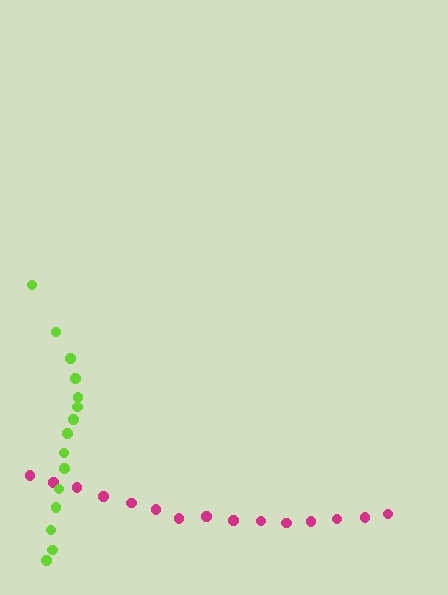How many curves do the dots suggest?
There are 2 distinct paths.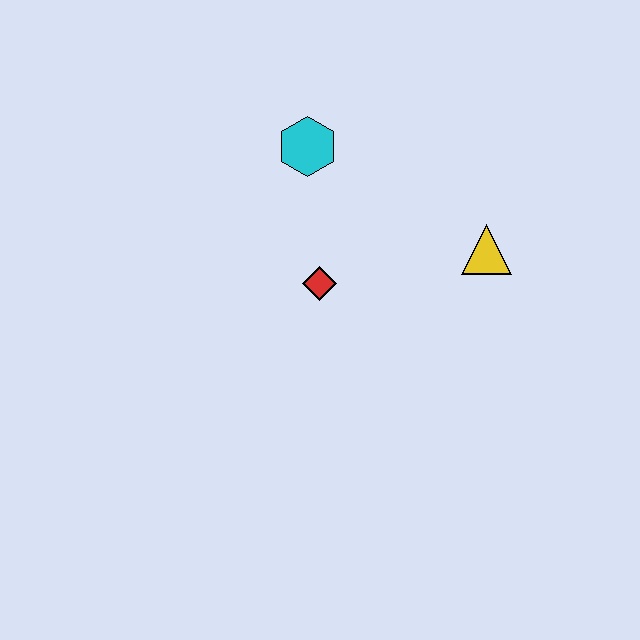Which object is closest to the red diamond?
The cyan hexagon is closest to the red diamond.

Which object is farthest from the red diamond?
The yellow triangle is farthest from the red diamond.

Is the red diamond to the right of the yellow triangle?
No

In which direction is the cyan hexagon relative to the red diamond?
The cyan hexagon is above the red diamond.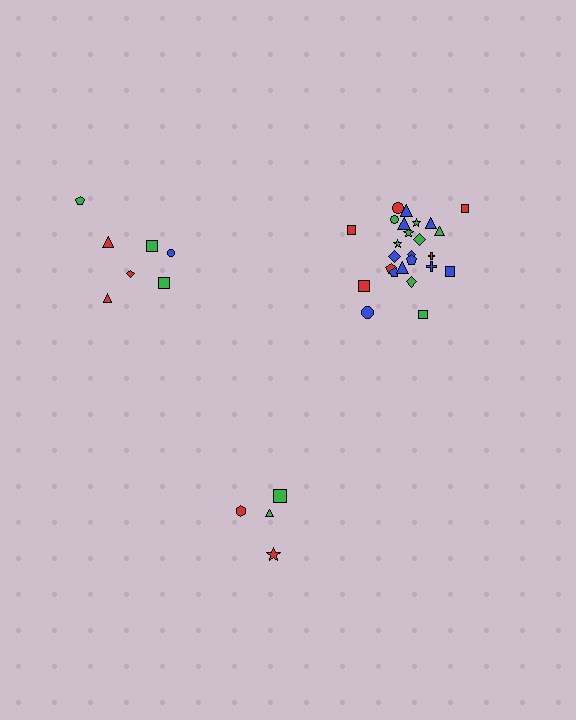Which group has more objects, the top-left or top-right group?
The top-right group.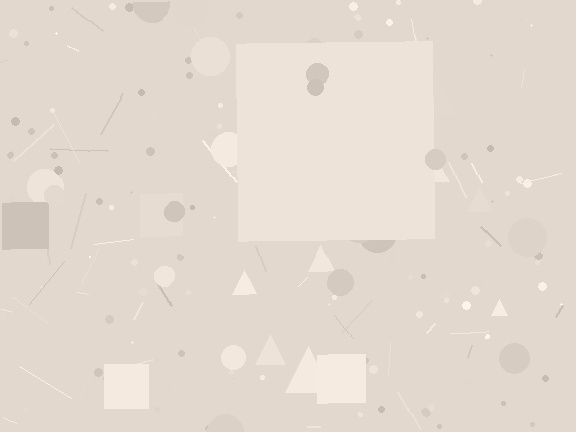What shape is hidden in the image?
A square is hidden in the image.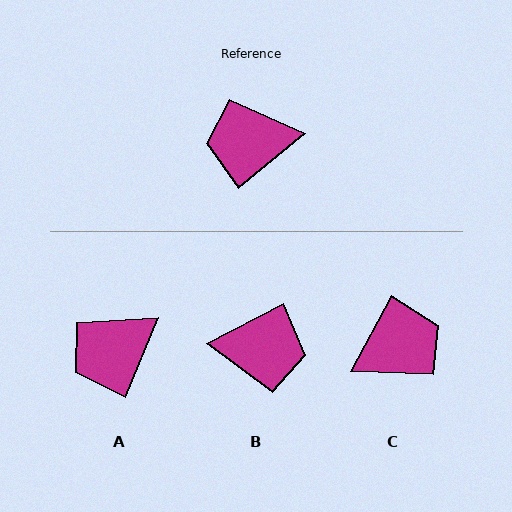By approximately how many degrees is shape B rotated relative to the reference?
Approximately 167 degrees counter-clockwise.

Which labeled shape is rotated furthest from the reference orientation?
B, about 167 degrees away.